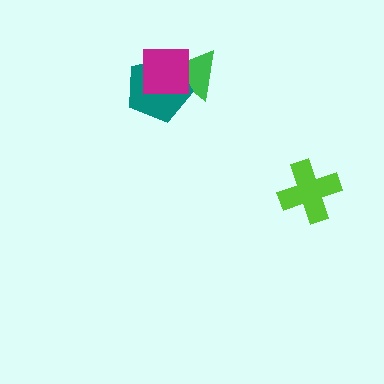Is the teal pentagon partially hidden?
Yes, it is partially covered by another shape.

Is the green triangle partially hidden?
Yes, it is partially covered by another shape.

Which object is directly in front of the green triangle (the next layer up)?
The teal pentagon is directly in front of the green triangle.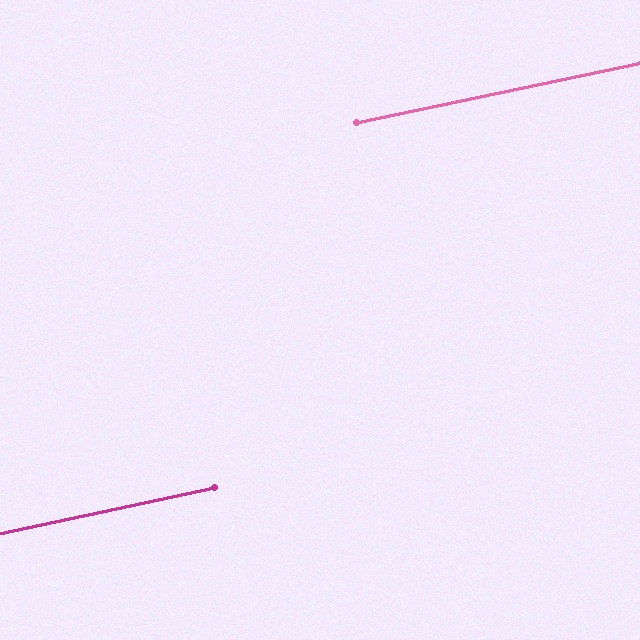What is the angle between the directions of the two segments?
Approximately 0 degrees.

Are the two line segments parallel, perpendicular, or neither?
Parallel — their directions differ by only 0.1°.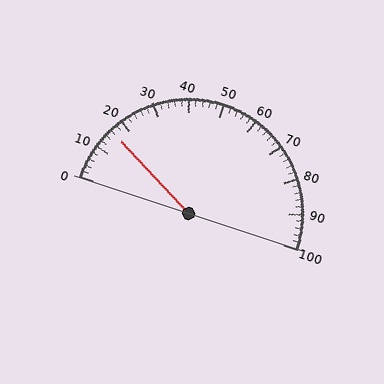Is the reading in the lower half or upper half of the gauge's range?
The reading is in the lower half of the range (0 to 100).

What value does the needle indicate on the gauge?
The needle indicates approximately 16.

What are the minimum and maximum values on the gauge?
The gauge ranges from 0 to 100.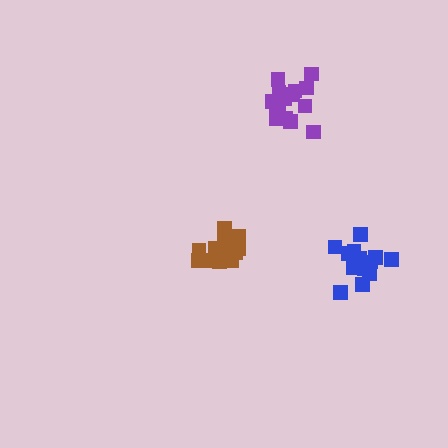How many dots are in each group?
Group 1: 18 dots, Group 2: 15 dots, Group 3: 14 dots (47 total).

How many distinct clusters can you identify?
There are 3 distinct clusters.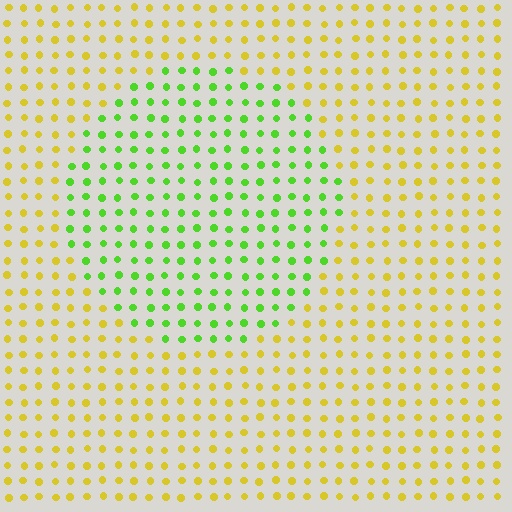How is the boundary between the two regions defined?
The boundary is defined purely by a slight shift in hue (about 53 degrees). Spacing, size, and orientation are identical on both sides.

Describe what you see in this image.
The image is filled with small yellow elements in a uniform arrangement. A circle-shaped region is visible where the elements are tinted to a slightly different hue, forming a subtle color boundary.